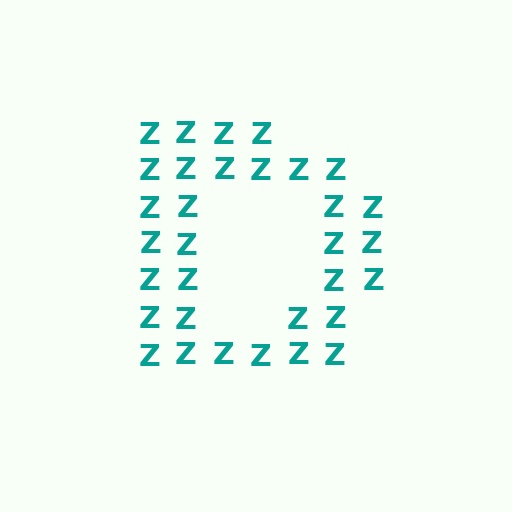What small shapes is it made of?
It is made of small letter Z's.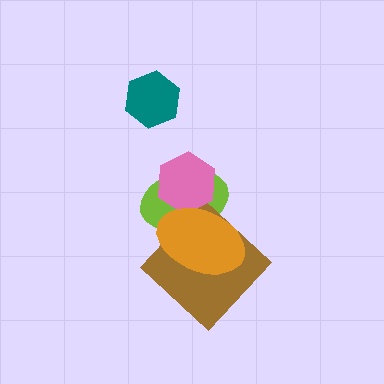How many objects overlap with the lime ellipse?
3 objects overlap with the lime ellipse.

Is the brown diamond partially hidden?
Yes, it is partially covered by another shape.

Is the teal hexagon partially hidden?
No, no other shape covers it.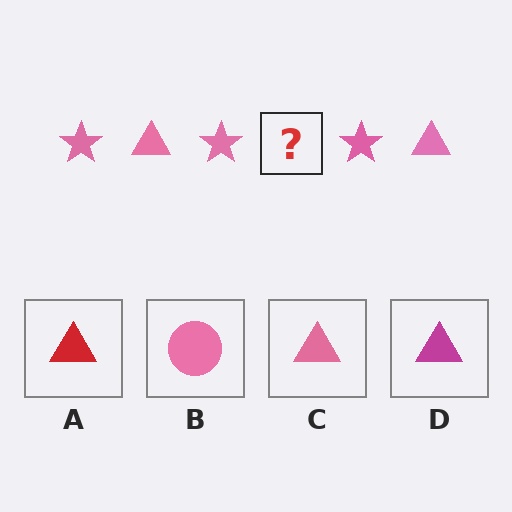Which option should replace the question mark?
Option C.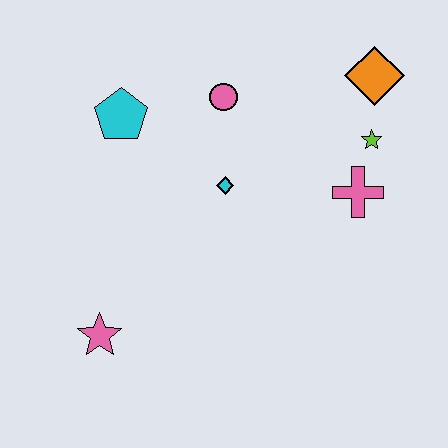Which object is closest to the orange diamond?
The lime star is closest to the orange diamond.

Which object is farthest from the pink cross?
The pink star is farthest from the pink cross.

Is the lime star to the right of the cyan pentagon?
Yes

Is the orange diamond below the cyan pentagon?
No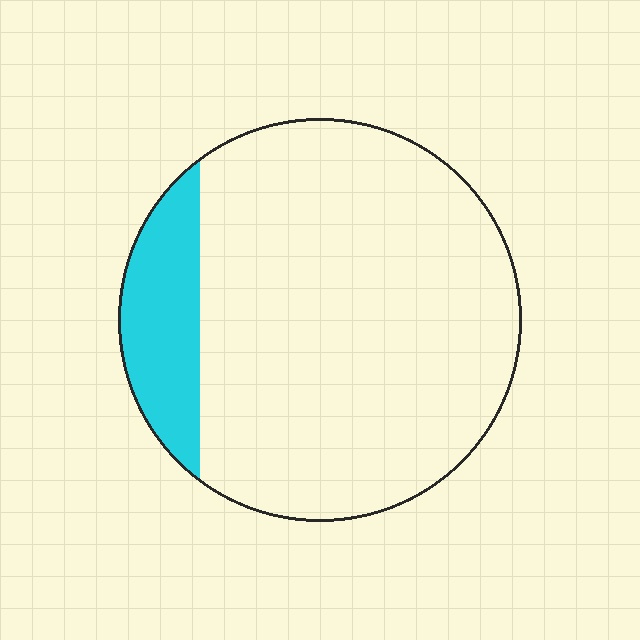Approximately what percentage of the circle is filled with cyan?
Approximately 15%.